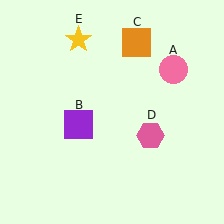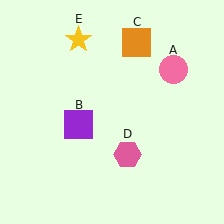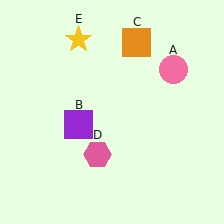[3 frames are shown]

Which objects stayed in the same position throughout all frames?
Pink circle (object A) and purple square (object B) and orange square (object C) and yellow star (object E) remained stationary.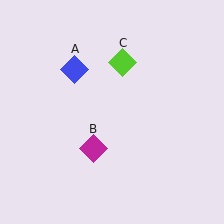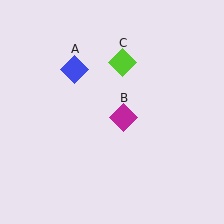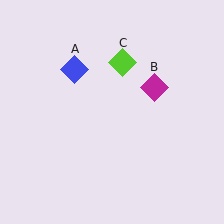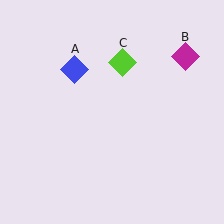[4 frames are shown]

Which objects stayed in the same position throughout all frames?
Blue diamond (object A) and lime diamond (object C) remained stationary.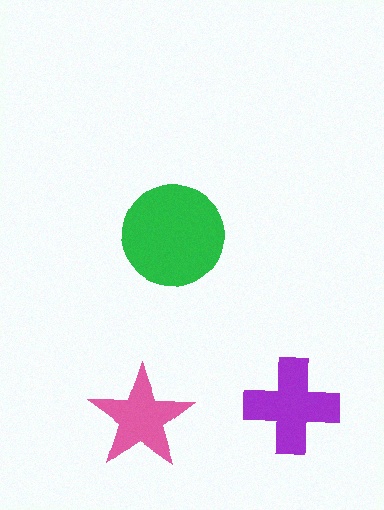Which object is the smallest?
The pink star.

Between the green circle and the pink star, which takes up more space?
The green circle.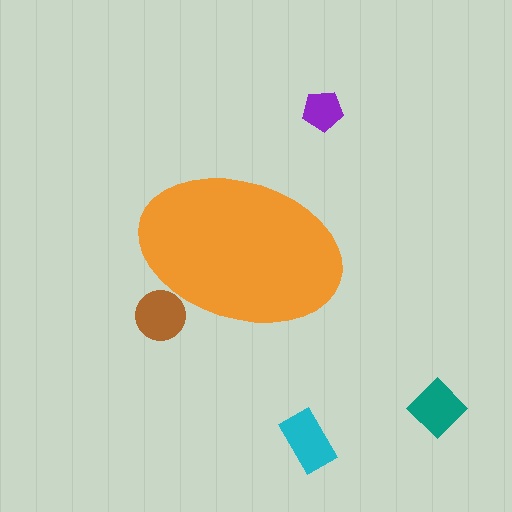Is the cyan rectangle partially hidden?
No, the cyan rectangle is fully visible.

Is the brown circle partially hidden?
Yes, the brown circle is partially hidden behind the orange ellipse.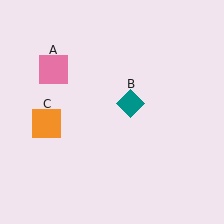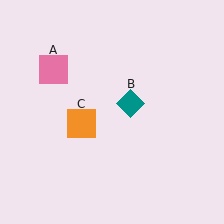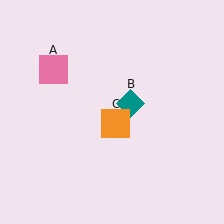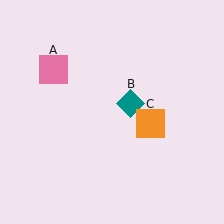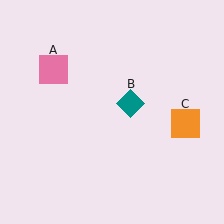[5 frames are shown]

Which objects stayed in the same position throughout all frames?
Pink square (object A) and teal diamond (object B) remained stationary.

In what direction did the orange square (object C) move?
The orange square (object C) moved right.